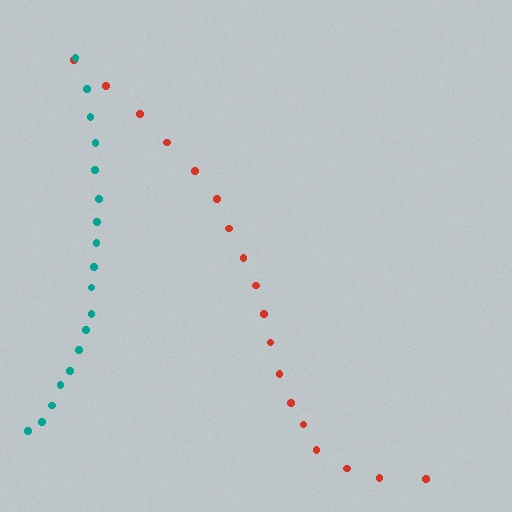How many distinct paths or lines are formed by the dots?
There are 2 distinct paths.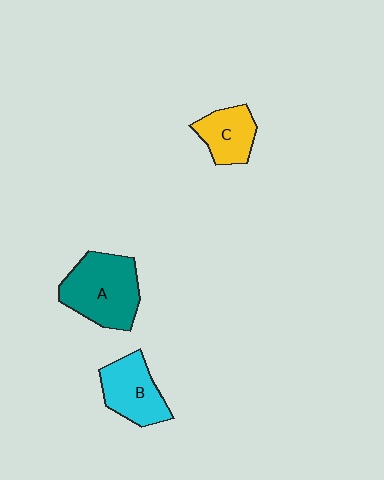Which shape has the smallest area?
Shape C (yellow).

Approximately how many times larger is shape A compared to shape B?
Approximately 1.4 times.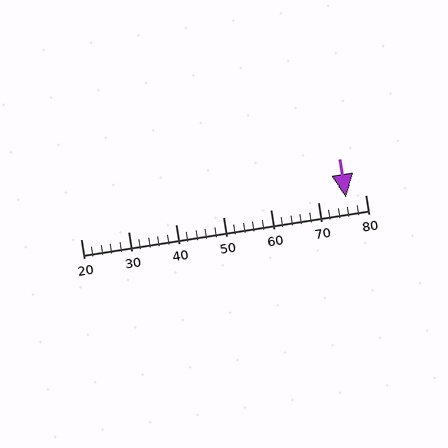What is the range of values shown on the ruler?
The ruler shows values from 20 to 80.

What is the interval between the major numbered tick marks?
The major tick marks are spaced 10 units apart.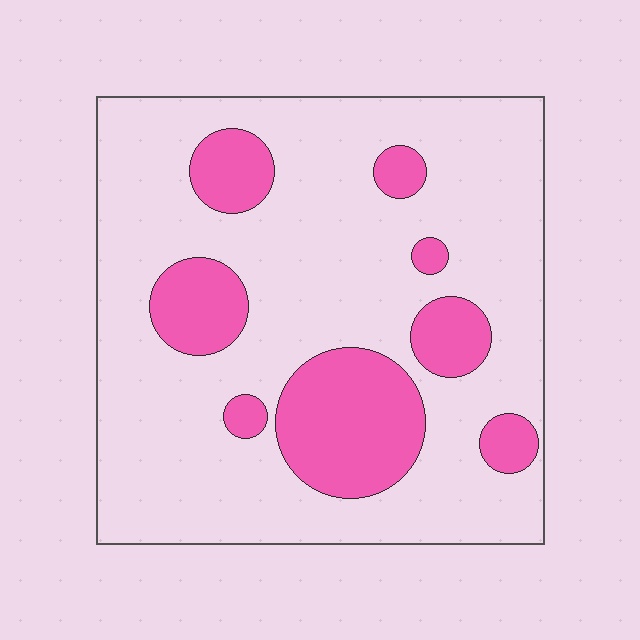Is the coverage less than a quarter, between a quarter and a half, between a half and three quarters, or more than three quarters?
Less than a quarter.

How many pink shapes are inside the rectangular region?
8.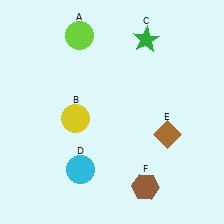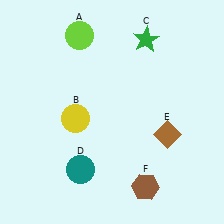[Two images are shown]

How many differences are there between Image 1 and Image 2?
There is 1 difference between the two images.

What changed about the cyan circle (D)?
In Image 1, D is cyan. In Image 2, it changed to teal.